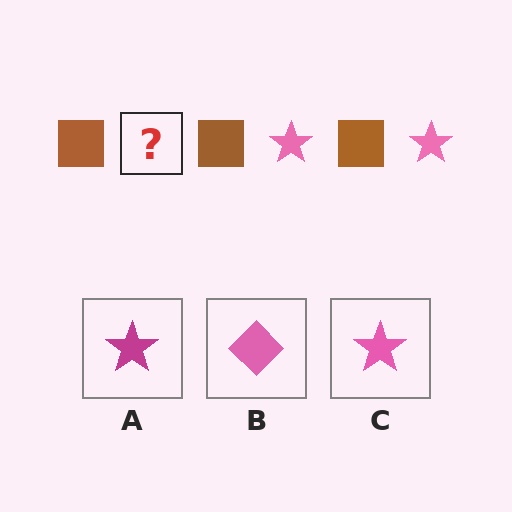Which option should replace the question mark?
Option C.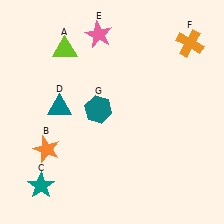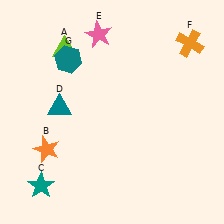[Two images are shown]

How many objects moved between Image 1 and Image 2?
1 object moved between the two images.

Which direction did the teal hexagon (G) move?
The teal hexagon (G) moved up.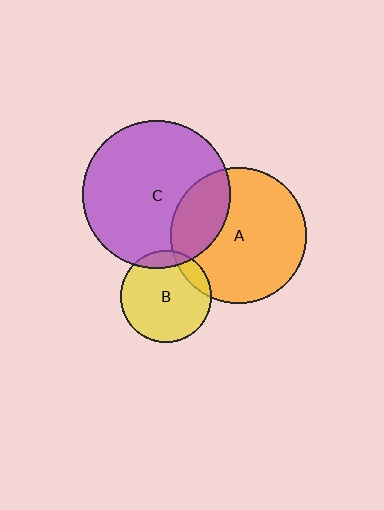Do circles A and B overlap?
Yes.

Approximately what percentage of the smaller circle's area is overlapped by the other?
Approximately 10%.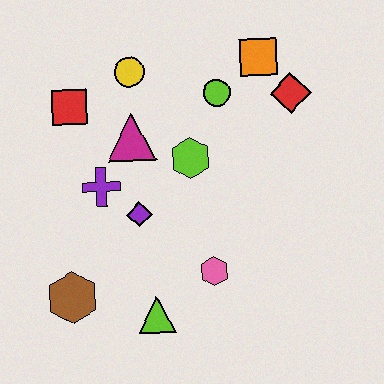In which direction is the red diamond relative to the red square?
The red diamond is to the right of the red square.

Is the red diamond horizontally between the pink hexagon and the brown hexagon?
No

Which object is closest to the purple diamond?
The purple cross is closest to the purple diamond.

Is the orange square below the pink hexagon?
No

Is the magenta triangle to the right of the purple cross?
Yes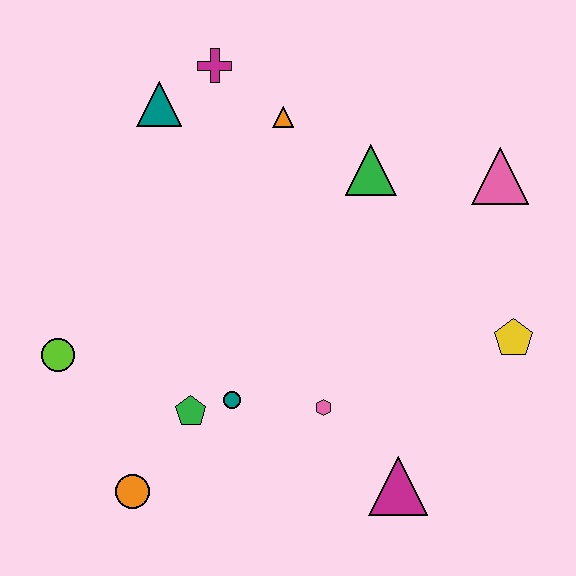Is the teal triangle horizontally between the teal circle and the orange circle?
Yes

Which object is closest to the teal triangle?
The magenta cross is closest to the teal triangle.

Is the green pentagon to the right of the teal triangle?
Yes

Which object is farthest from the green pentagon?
The pink triangle is farthest from the green pentagon.